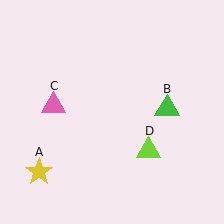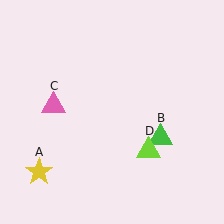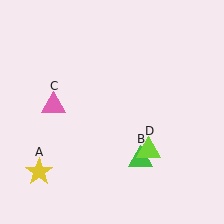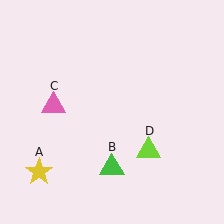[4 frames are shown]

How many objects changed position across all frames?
1 object changed position: green triangle (object B).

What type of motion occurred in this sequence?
The green triangle (object B) rotated clockwise around the center of the scene.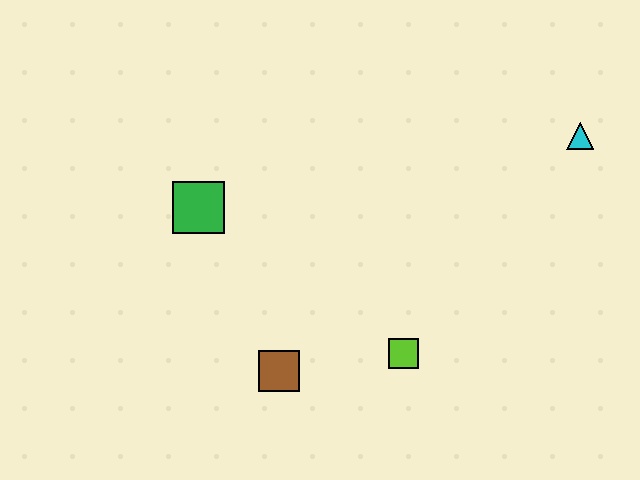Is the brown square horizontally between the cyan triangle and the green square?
Yes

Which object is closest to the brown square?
The lime square is closest to the brown square.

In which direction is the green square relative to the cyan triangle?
The green square is to the left of the cyan triangle.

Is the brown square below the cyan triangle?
Yes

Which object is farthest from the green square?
The cyan triangle is farthest from the green square.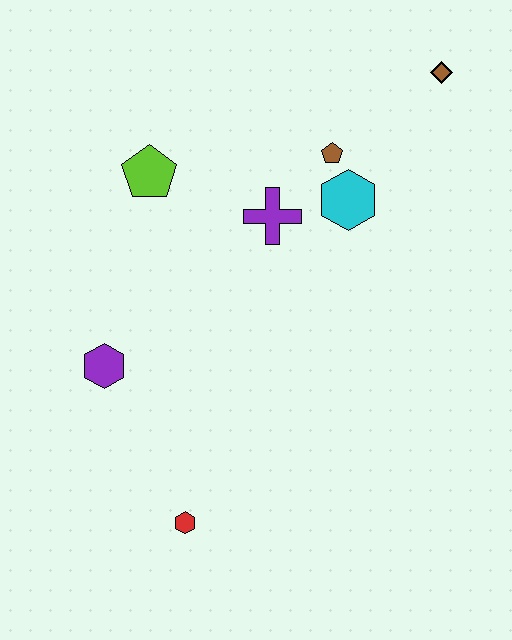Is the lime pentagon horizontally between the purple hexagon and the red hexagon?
Yes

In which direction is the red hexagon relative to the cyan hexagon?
The red hexagon is below the cyan hexagon.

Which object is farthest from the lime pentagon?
The red hexagon is farthest from the lime pentagon.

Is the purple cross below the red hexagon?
No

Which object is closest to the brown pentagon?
The cyan hexagon is closest to the brown pentagon.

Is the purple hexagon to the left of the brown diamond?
Yes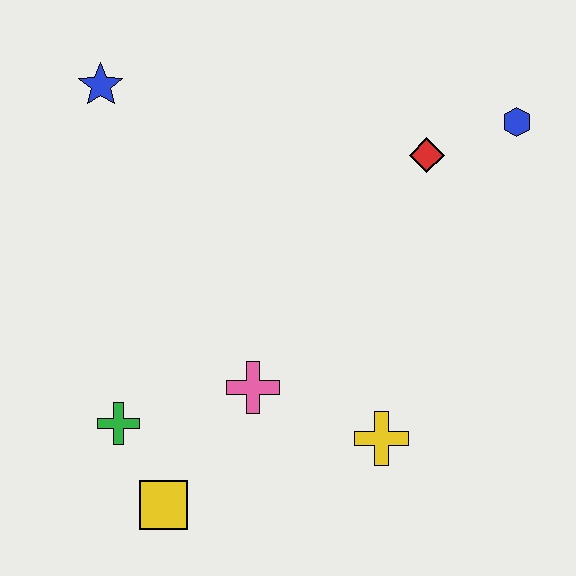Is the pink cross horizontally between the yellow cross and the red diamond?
No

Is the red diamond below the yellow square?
No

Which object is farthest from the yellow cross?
The blue star is farthest from the yellow cross.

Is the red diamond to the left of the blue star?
No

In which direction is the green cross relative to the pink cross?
The green cross is to the left of the pink cross.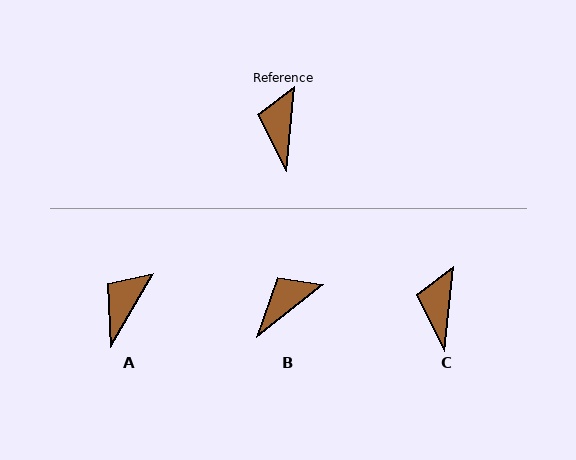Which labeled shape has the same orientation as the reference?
C.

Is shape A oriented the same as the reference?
No, it is off by about 25 degrees.